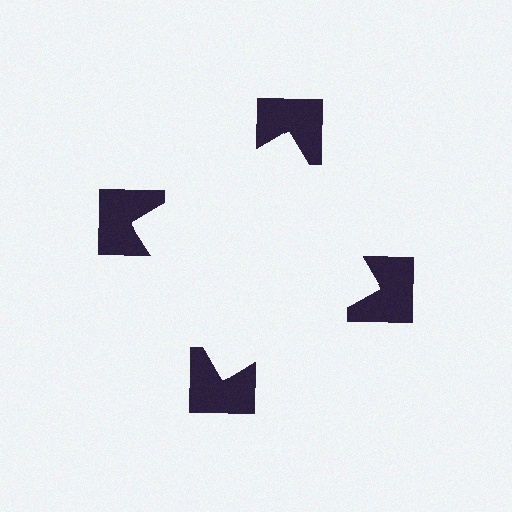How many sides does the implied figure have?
4 sides.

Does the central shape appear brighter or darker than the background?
It typically appears slightly brighter than the background, even though no actual brightness change is drawn.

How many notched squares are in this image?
There are 4 — one at each vertex of the illusory square.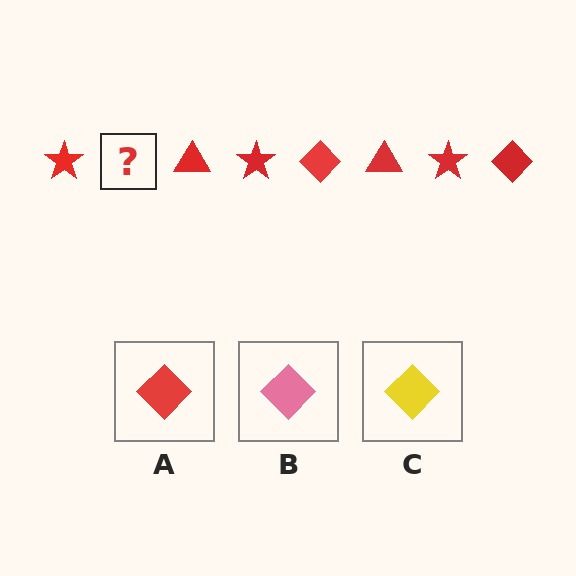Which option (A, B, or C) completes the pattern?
A.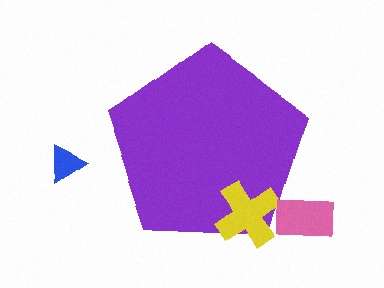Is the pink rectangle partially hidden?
No, the pink rectangle is fully visible.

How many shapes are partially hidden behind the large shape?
0 shapes are partially hidden.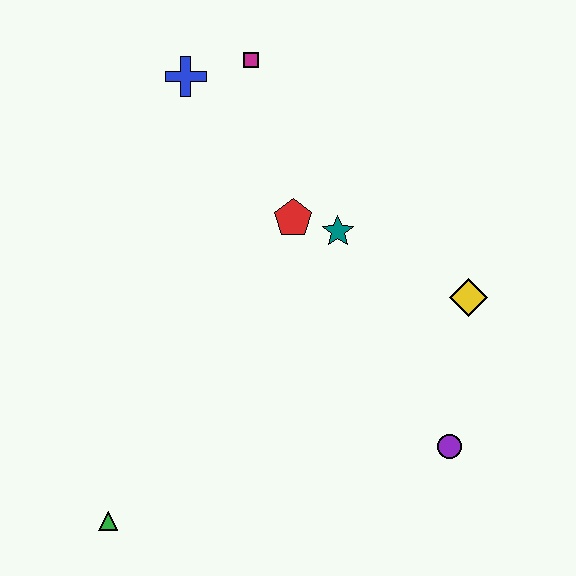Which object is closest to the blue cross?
The magenta square is closest to the blue cross.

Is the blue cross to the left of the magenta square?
Yes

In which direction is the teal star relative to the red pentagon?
The teal star is to the right of the red pentagon.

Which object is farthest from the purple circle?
The blue cross is farthest from the purple circle.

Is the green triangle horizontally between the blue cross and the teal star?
No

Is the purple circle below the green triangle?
No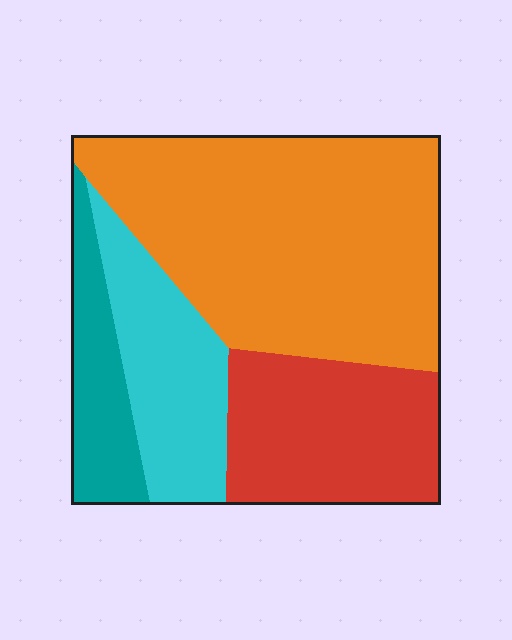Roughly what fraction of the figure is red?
Red takes up about one quarter (1/4) of the figure.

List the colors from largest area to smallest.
From largest to smallest: orange, red, cyan, teal.